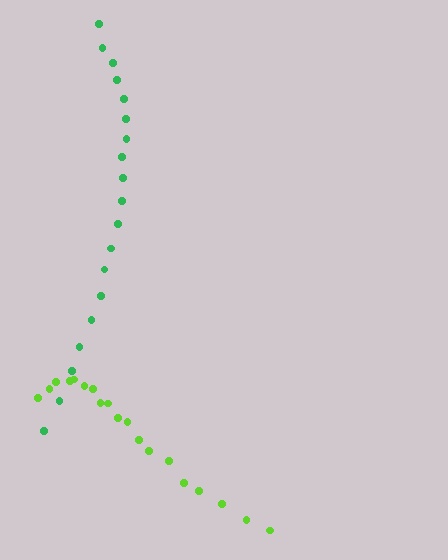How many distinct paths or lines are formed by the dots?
There are 2 distinct paths.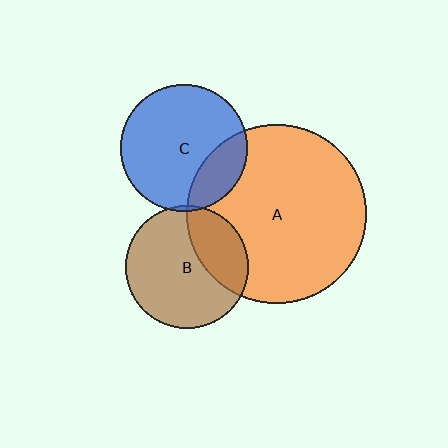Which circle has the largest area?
Circle A (orange).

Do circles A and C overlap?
Yes.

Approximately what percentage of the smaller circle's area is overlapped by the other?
Approximately 20%.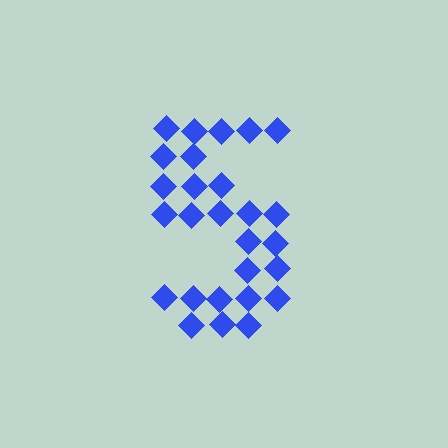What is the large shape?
The large shape is the digit 5.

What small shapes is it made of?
It is made of small diamonds.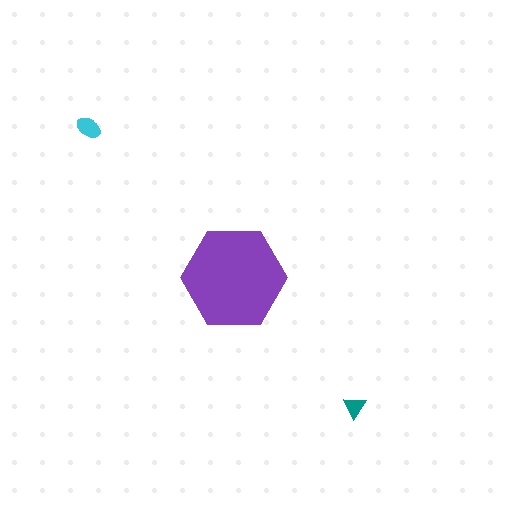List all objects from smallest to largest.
The teal triangle, the cyan ellipse, the purple hexagon.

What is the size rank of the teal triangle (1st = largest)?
3rd.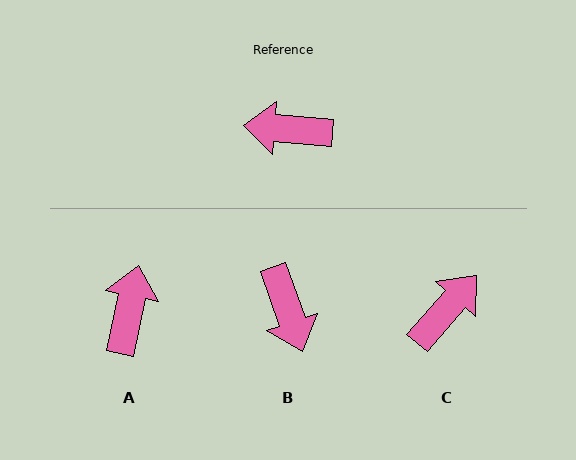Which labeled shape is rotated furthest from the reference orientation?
C, about 126 degrees away.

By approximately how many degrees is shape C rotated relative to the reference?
Approximately 126 degrees clockwise.